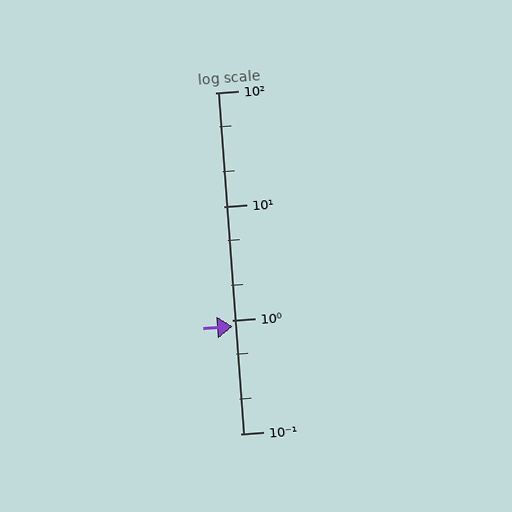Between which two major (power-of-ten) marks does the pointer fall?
The pointer is between 0.1 and 1.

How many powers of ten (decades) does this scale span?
The scale spans 3 decades, from 0.1 to 100.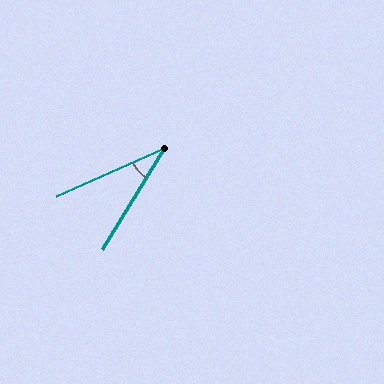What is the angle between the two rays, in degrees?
Approximately 34 degrees.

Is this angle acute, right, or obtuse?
It is acute.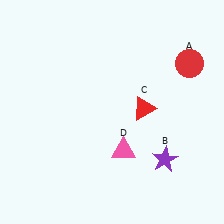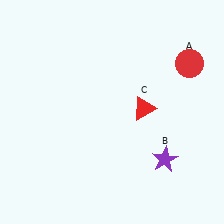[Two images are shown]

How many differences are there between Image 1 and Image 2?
There is 1 difference between the two images.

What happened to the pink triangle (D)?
The pink triangle (D) was removed in Image 2. It was in the bottom-right area of Image 1.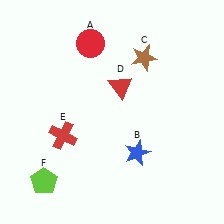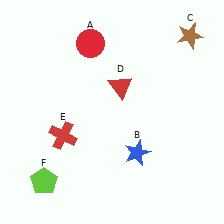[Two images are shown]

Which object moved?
The brown star (C) moved right.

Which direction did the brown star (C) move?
The brown star (C) moved right.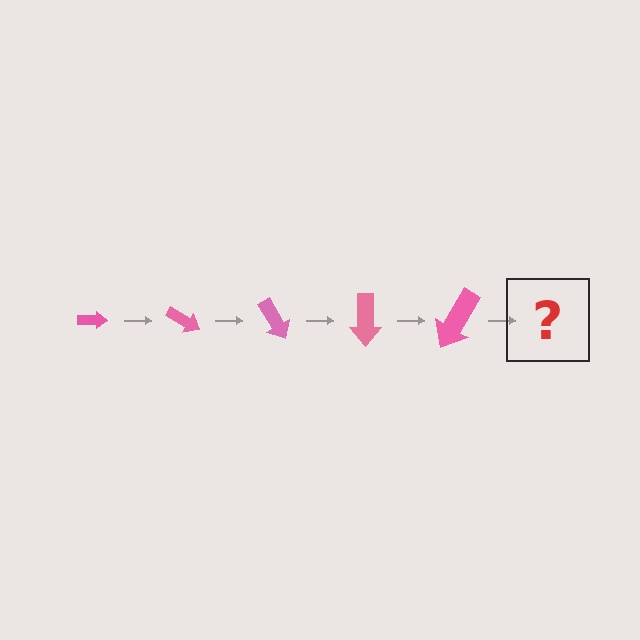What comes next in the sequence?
The next element should be an arrow, larger than the previous one and rotated 150 degrees from the start.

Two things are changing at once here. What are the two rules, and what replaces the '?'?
The two rules are that the arrow grows larger each step and it rotates 30 degrees each step. The '?' should be an arrow, larger than the previous one and rotated 150 degrees from the start.